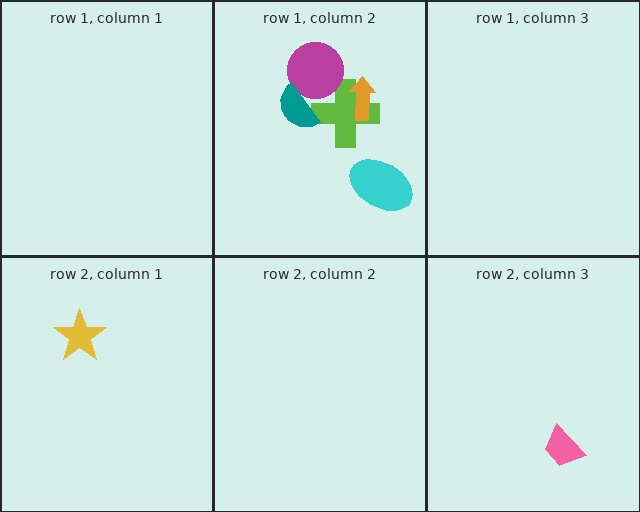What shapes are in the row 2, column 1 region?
The yellow star.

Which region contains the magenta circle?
The row 1, column 2 region.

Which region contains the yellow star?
The row 2, column 1 region.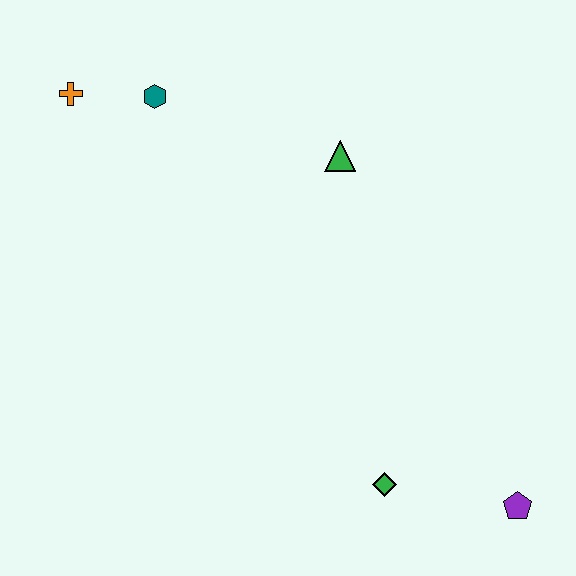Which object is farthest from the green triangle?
The purple pentagon is farthest from the green triangle.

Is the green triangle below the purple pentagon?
No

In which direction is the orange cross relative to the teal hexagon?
The orange cross is to the left of the teal hexagon.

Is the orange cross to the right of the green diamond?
No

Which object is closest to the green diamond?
The purple pentagon is closest to the green diamond.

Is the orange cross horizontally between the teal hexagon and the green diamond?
No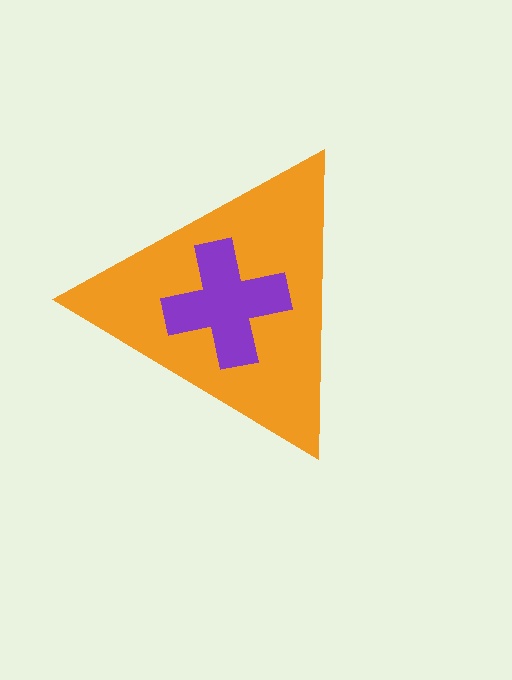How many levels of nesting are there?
2.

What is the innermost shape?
The purple cross.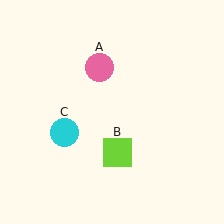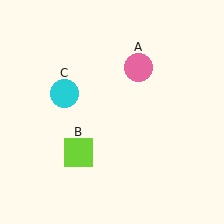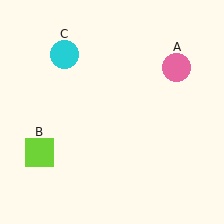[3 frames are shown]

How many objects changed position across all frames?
3 objects changed position: pink circle (object A), lime square (object B), cyan circle (object C).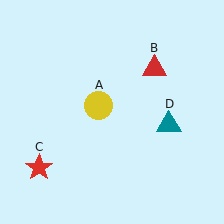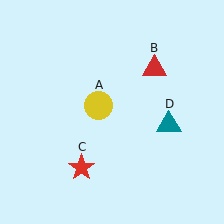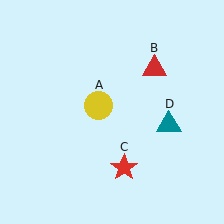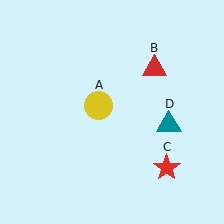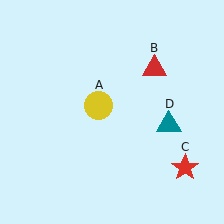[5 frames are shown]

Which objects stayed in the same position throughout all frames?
Yellow circle (object A) and red triangle (object B) and teal triangle (object D) remained stationary.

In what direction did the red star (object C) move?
The red star (object C) moved right.